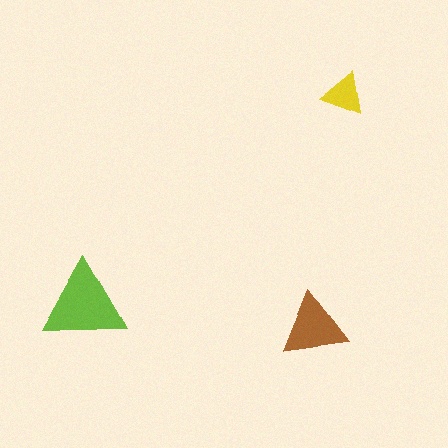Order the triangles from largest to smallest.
the lime one, the brown one, the yellow one.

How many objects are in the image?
There are 3 objects in the image.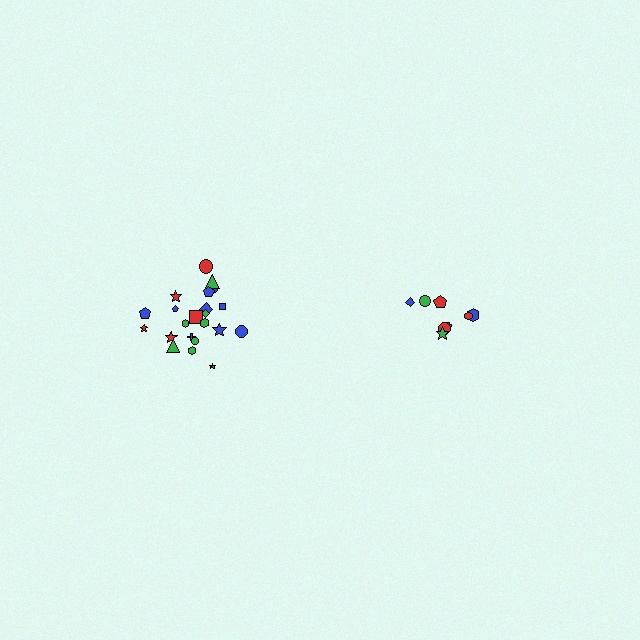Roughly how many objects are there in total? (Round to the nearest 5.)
Roughly 30 objects in total.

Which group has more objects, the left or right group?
The left group.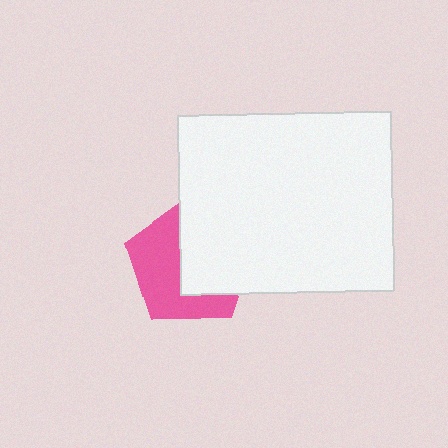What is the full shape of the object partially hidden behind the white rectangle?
The partially hidden object is a pink pentagon.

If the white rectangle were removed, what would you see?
You would see the complete pink pentagon.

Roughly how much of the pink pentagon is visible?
About half of it is visible (roughly 50%).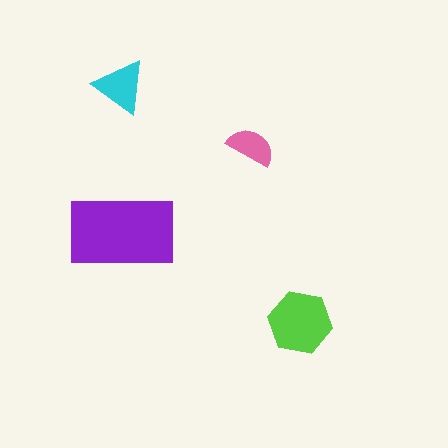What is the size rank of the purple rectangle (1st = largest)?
1st.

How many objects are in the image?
There are 4 objects in the image.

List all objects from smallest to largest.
The pink semicircle, the cyan triangle, the lime hexagon, the purple rectangle.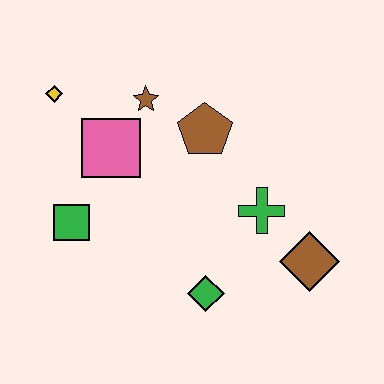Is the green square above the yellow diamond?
No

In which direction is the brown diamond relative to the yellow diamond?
The brown diamond is to the right of the yellow diamond.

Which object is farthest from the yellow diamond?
The brown diamond is farthest from the yellow diamond.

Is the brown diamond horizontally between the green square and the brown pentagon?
No